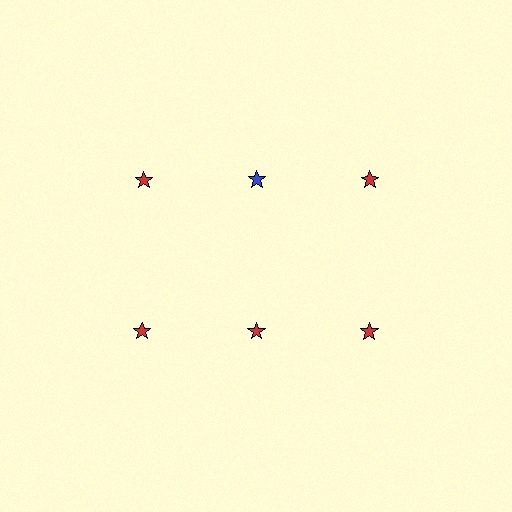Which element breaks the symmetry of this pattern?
The blue star in the top row, second from left column breaks the symmetry. All other shapes are red stars.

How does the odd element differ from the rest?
It has a different color: blue instead of red.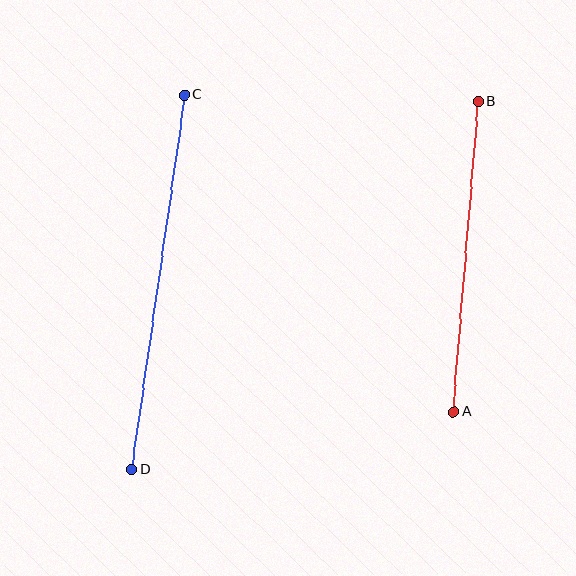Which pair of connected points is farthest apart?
Points C and D are farthest apart.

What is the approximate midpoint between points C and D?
The midpoint is at approximately (158, 282) pixels.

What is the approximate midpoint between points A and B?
The midpoint is at approximately (466, 256) pixels.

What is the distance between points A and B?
The distance is approximately 312 pixels.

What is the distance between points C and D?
The distance is approximately 379 pixels.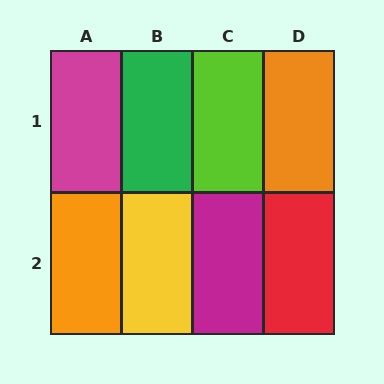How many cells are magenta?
2 cells are magenta.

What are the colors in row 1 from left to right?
Magenta, green, lime, orange.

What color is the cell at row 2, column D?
Red.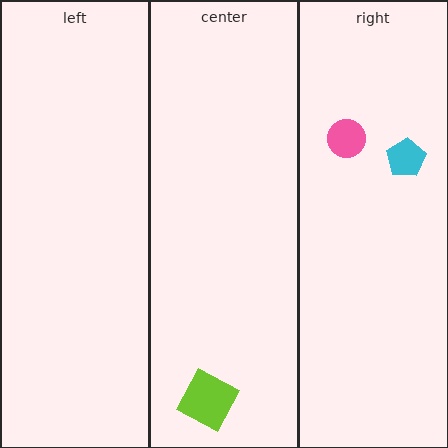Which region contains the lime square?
The center region.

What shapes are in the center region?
The lime square.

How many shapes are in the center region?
1.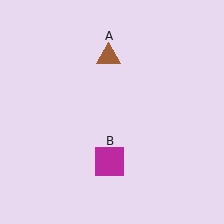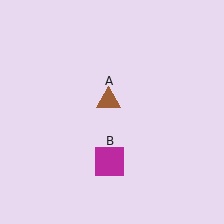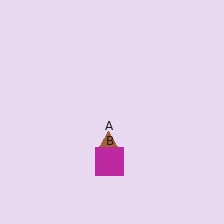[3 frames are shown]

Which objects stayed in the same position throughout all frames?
Magenta square (object B) remained stationary.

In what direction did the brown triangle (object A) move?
The brown triangle (object A) moved down.